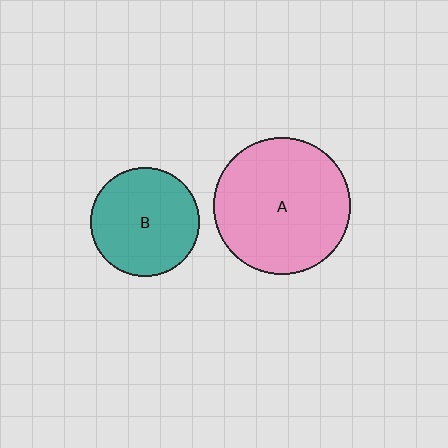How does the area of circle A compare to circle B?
Approximately 1.6 times.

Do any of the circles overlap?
No, none of the circles overlap.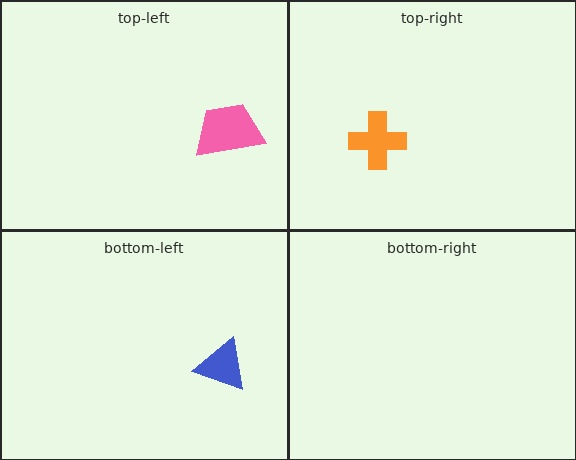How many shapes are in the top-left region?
1.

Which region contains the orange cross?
The top-right region.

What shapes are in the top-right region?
The orange cross.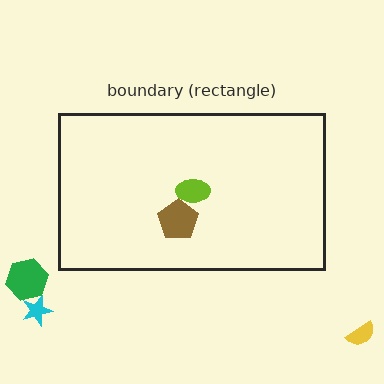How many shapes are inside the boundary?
2 inside, 3 outside.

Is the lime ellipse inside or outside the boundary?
Inside.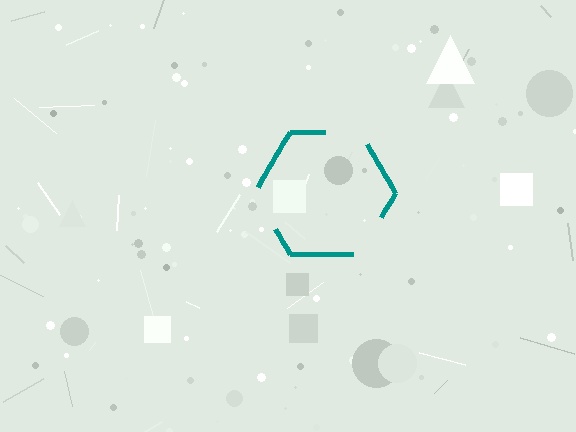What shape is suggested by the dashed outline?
The dashed outline suggests a hexagon.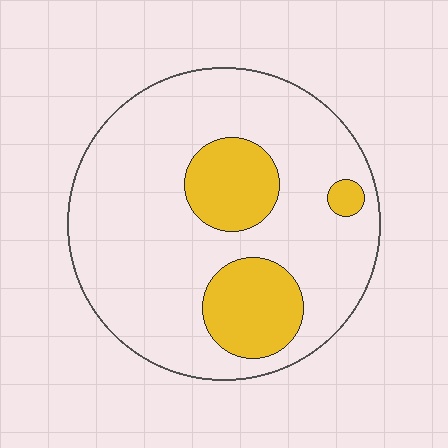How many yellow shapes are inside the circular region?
3.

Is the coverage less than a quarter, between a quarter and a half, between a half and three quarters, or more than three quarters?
Less than a quarter.